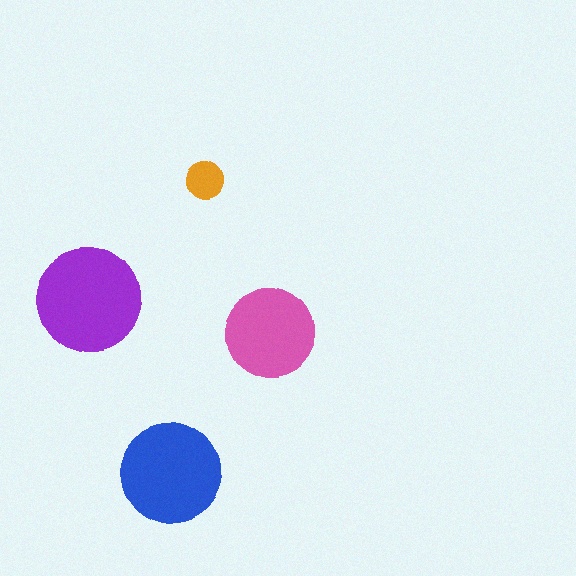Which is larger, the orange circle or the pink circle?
The pink one.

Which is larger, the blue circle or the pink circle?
The blue one.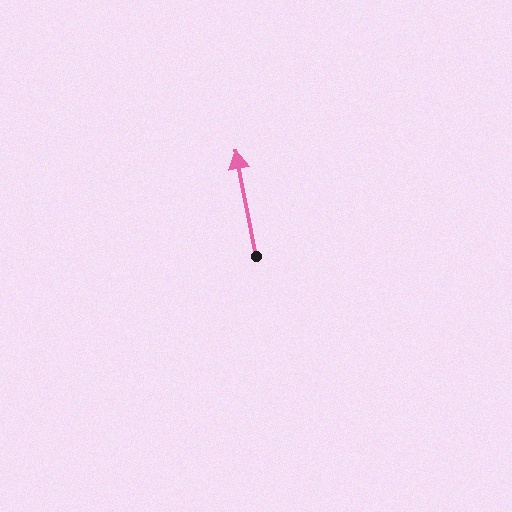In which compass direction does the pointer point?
North.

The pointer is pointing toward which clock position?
Roughly 12 o'clock.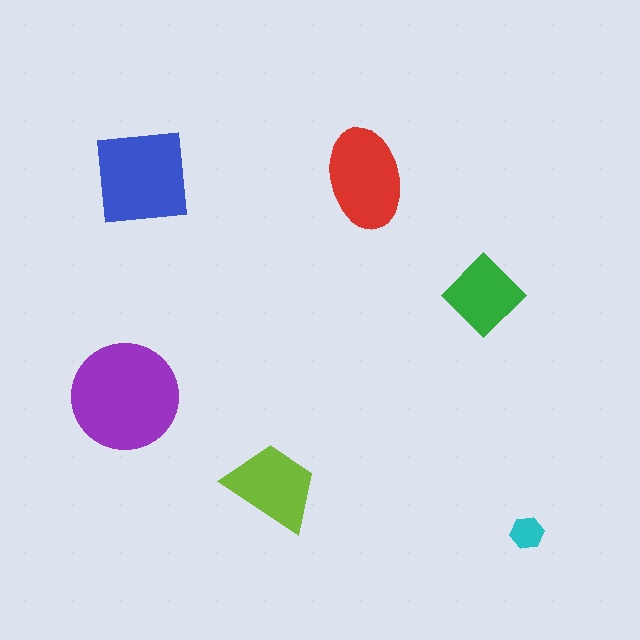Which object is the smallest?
The cyan hexagon.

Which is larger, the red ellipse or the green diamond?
The red ellipse.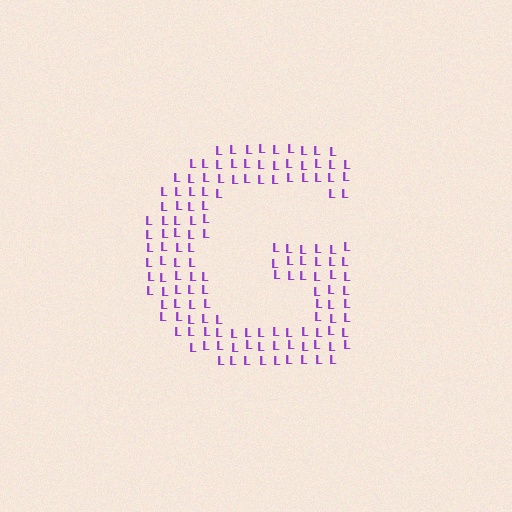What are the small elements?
The small elements are letter L's.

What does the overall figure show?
The overall figure shows the letter G.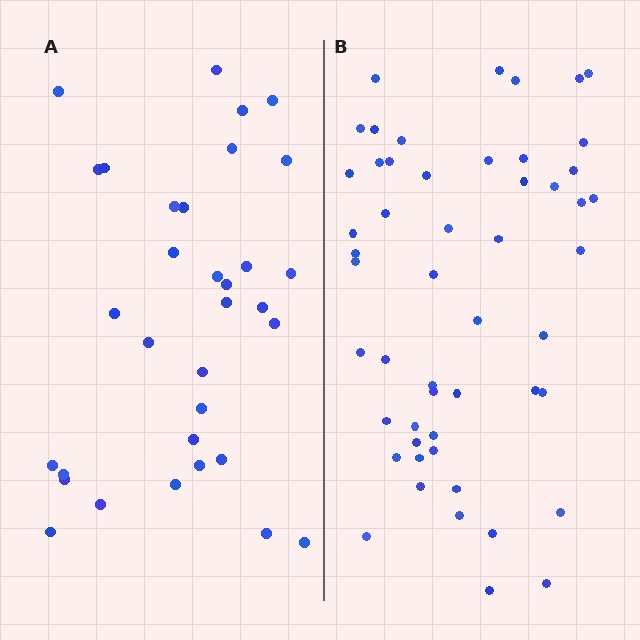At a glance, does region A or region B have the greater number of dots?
Region B (the right region) has more dots.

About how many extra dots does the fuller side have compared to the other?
Region B has approximately 20 more dots than region A.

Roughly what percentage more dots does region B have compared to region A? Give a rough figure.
About 60% more.